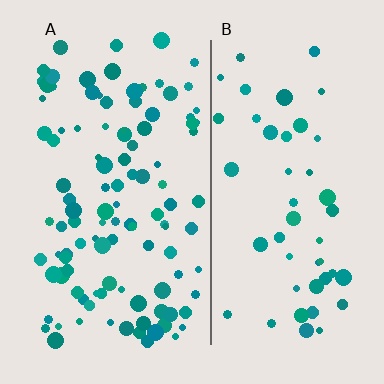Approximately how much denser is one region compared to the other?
Approximately 2.2× — region A over region B.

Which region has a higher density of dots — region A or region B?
A (the left).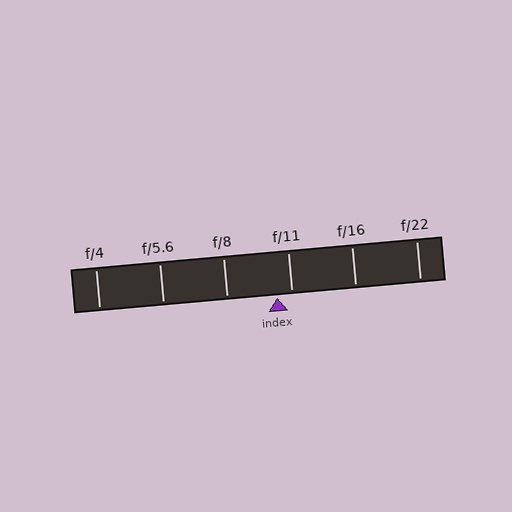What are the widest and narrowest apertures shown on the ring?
The widest aperture shown is f/4 and the narrowest is f/22.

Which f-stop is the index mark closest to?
The index mark is closest to f/11.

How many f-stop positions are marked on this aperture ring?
There are 6 f-stop positions marked.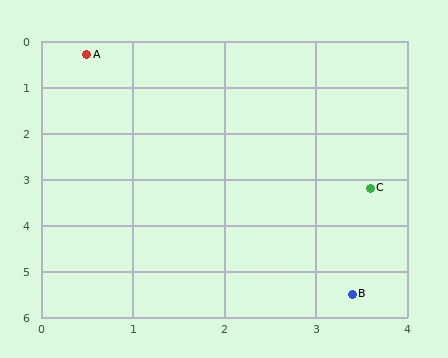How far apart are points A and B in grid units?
Points A and B are about 6.0 grid units apart.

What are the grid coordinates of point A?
Point A is at approximately (0.5, 0.3).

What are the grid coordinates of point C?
Point C is at approximately (3.6, 3.2).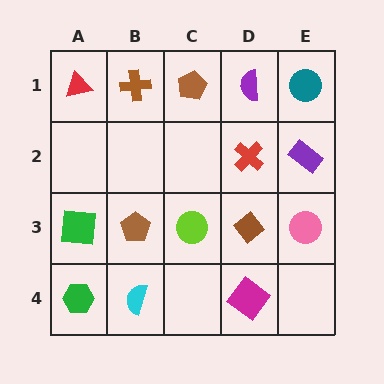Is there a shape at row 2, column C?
No, that cell is empty.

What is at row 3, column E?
A pink circle.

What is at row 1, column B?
A brown cross.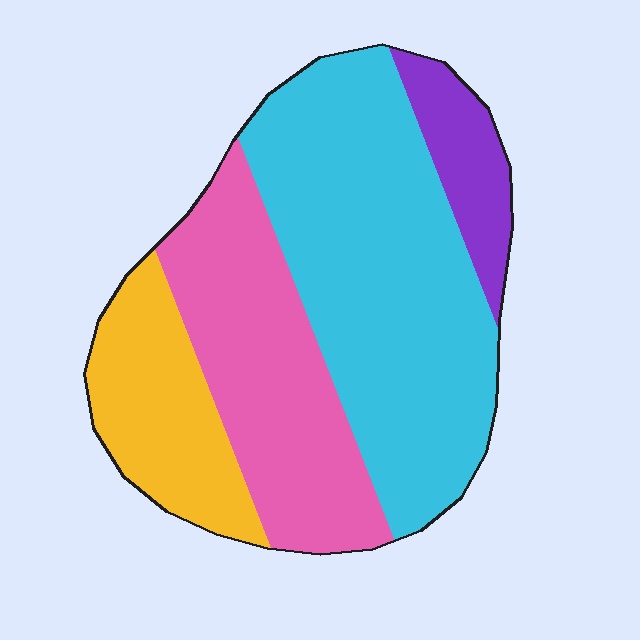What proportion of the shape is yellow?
Yellow takes up about one sixth (1/6) of the shape.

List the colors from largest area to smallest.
From largest to smallest: cyan, pink, yellow, purple.